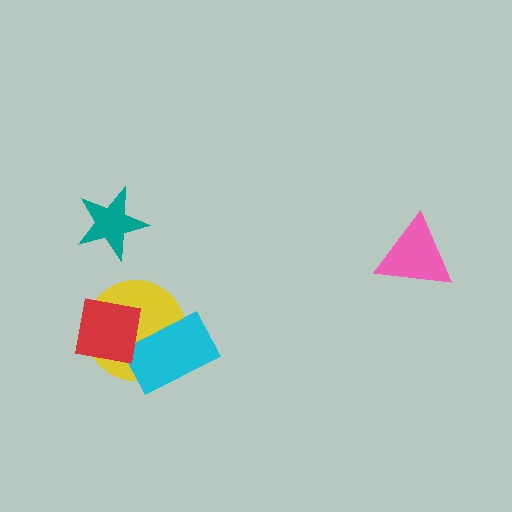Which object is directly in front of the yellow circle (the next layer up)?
The cyan rectangle is directly in front of the yellow circle.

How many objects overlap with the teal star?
0 objects overlap with the teal star.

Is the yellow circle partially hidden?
Yes, it is partially covered by another shape.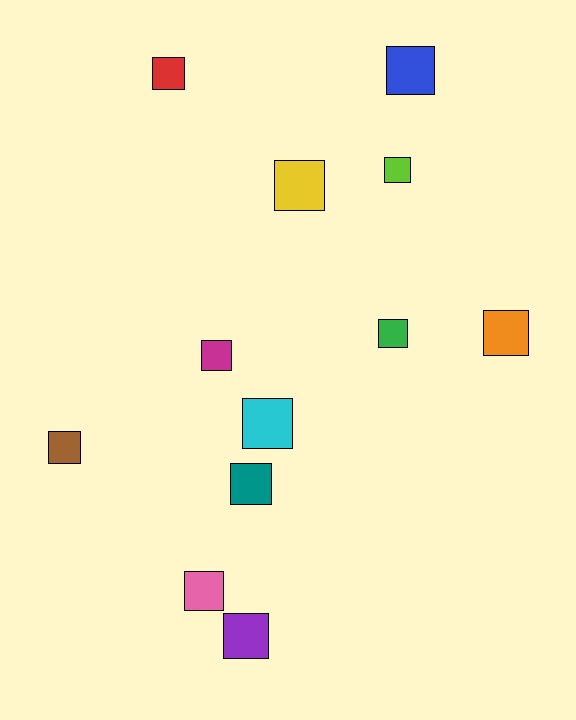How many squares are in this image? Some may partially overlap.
There are 12 squares.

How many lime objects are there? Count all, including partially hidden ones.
There is 1 lime object.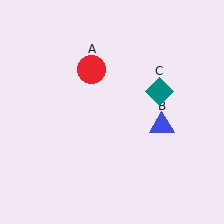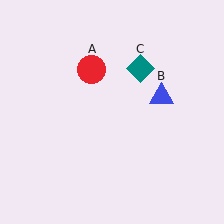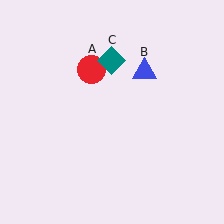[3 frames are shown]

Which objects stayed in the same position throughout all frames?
Red circle (object A) remained stationary.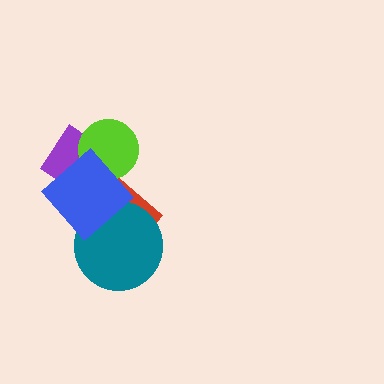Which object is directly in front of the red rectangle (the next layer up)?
The teal circle is directly in front of the red rectangle.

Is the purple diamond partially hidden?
Yes, it is partially covered by another shape.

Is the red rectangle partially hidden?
Yes, it is partially covered by another shape.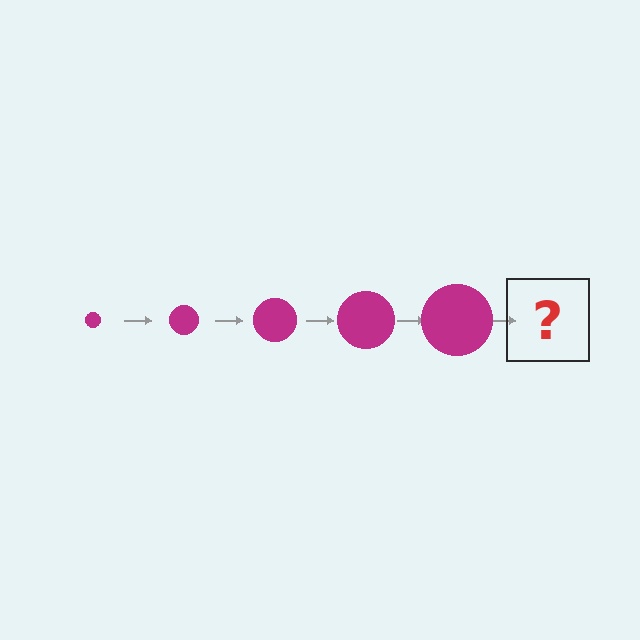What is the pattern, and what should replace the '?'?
The pattern is that the circle gets progressively larger each step. The '?' should be a magenta circle, larger than the previous one.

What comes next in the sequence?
The next element should be a magenta circle, larger than the previous one.